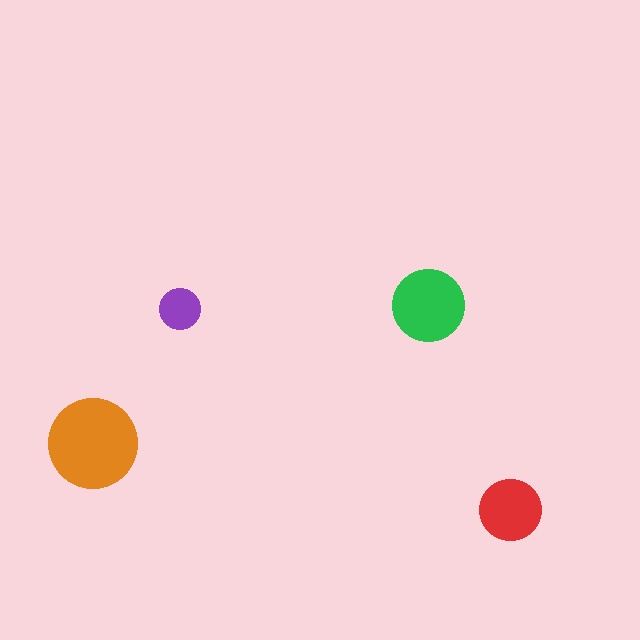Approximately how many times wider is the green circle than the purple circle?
About 1.5 times wider.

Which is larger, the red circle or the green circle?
The green one.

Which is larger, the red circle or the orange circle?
The orange one.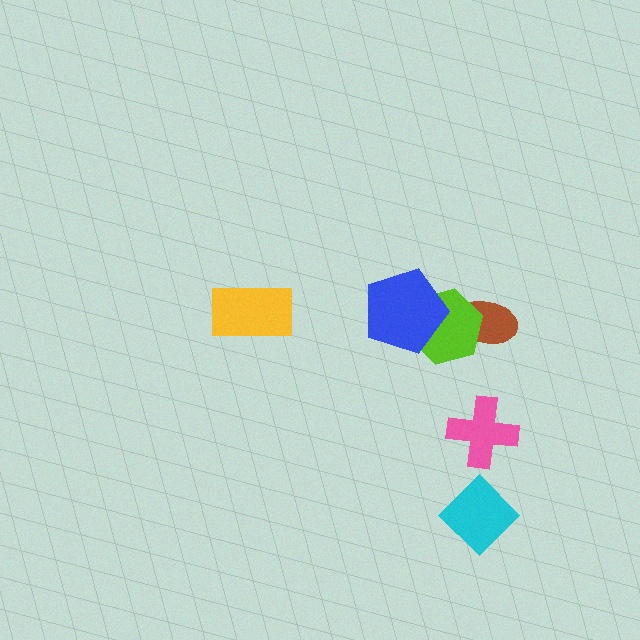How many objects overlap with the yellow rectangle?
0 objects overlap with the yellow rectangle.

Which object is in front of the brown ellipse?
The lime hexagon is in front of the brown ellipse.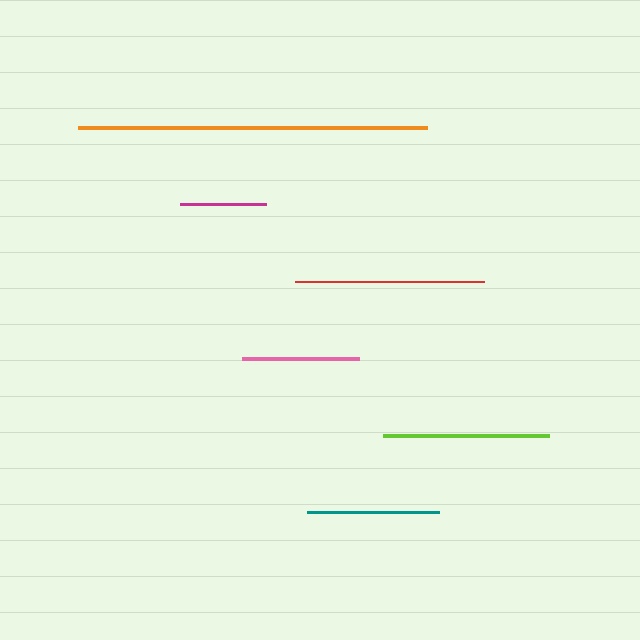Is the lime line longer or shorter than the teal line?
The lime line is longer than the teal line.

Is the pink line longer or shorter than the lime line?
The lime line is longer than the pink line.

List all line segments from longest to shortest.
From longest to shortest: orange, red, lime, teal, pink, magenta.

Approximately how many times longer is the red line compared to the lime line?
The red line is approximately 1.1 times the length of the lime line.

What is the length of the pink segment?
The pink segment is approximately 117 pixels long.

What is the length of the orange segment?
The orange segment is approximately 350 pixels long.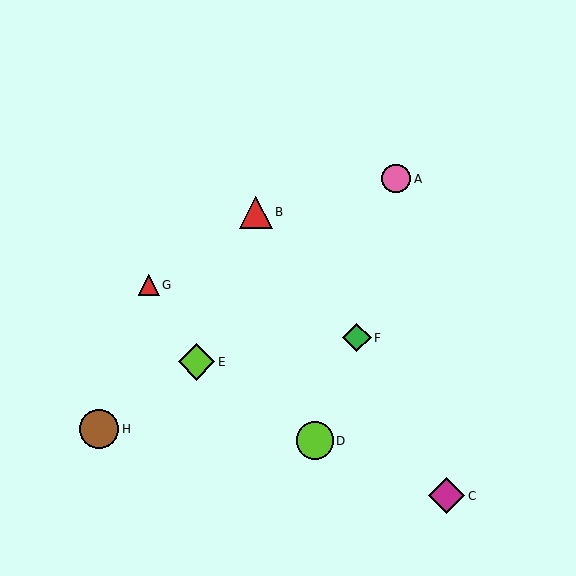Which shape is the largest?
The brown circle (labeled H) is the largest.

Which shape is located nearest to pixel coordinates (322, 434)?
The lime circle (labeled D) at (315, 441) is nearest to that location.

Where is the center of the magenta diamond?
The center of the magenta diamond is at (446, 496).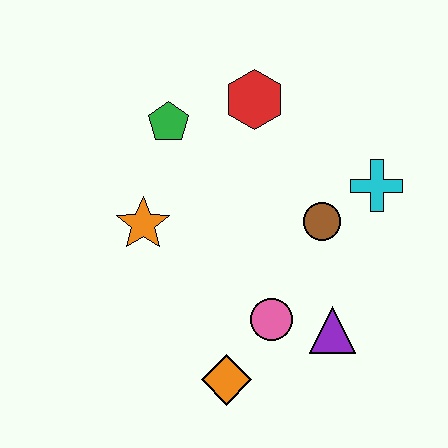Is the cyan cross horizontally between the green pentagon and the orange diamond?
No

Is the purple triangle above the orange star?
No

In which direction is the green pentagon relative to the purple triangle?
The green pentagon is above the purple triangle.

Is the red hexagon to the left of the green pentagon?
No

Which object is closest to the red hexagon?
The green pentagon is closest to the red hexagon.